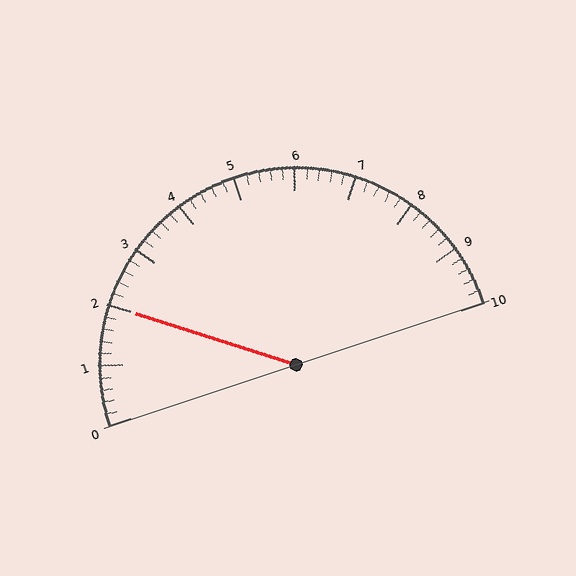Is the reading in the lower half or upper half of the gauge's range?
The reading is in the lower half of the range (0 to 10).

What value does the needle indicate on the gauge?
The needle indicates approximately 2.0.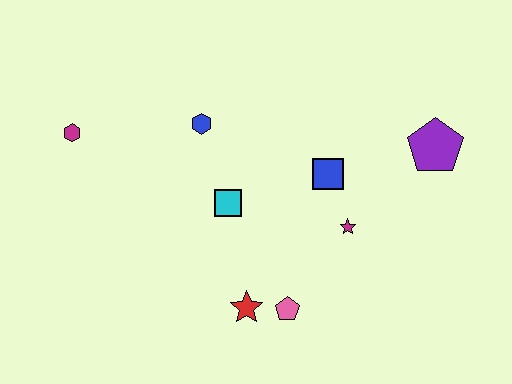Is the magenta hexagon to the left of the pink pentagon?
Yes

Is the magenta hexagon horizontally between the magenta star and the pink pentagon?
No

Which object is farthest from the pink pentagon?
The magenta hexagon is farthest from the pink pentagon.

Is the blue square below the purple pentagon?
Yes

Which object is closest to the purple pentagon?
The blue square is closest to the purple pentagon.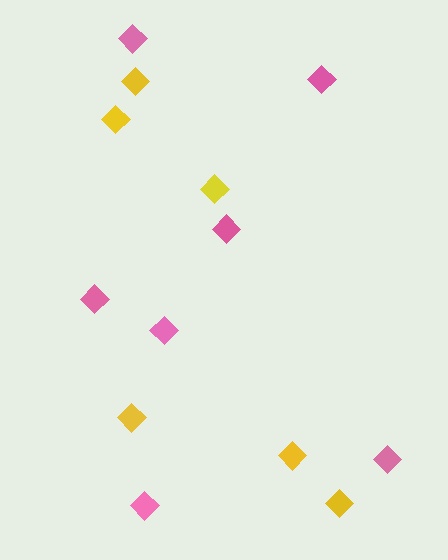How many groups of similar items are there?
There are 2 groups: one group of pink diamonds (7) and one group of yellow diamonds (6).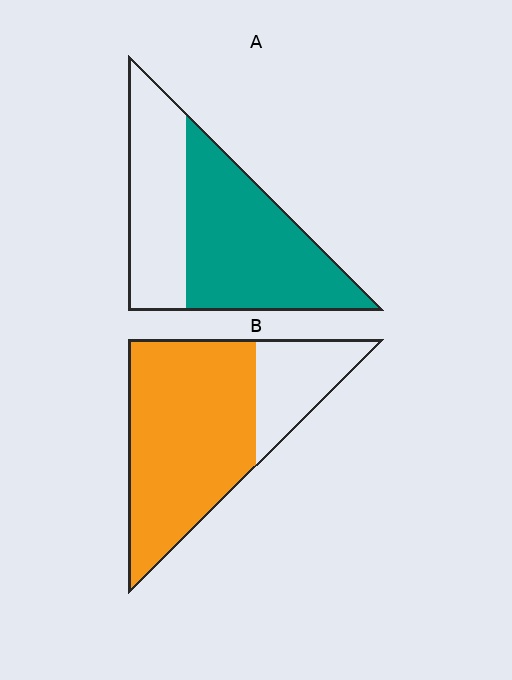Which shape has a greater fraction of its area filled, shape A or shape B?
Shape B.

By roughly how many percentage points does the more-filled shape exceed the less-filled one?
By roughly 15 percentage points (B over A).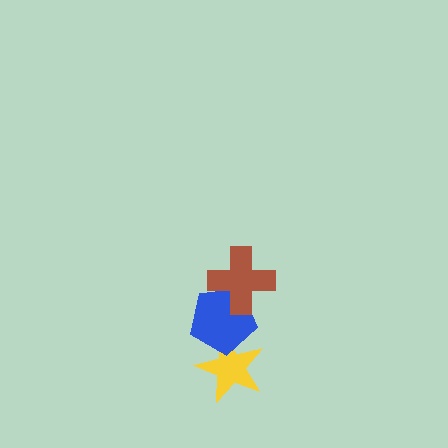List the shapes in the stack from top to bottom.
From top to bottom: the brown cross, the blue pentagon, the yellow star.